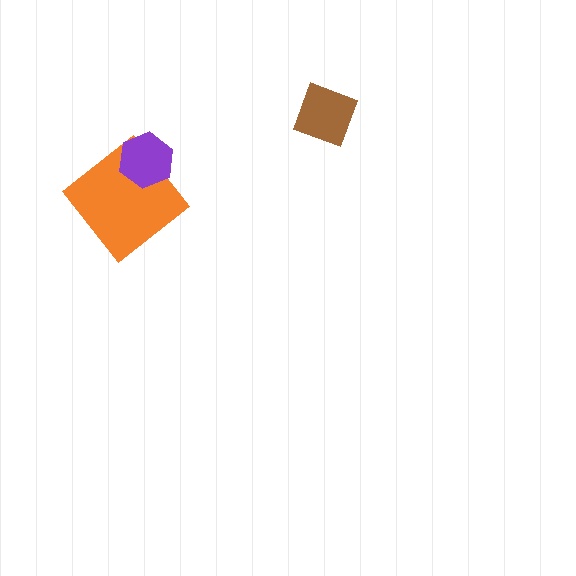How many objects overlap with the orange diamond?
1 object overlaps with the orange diamond.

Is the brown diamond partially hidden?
No, no other shape covers it.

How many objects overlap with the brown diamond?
0 objects overlap with the brown diamond.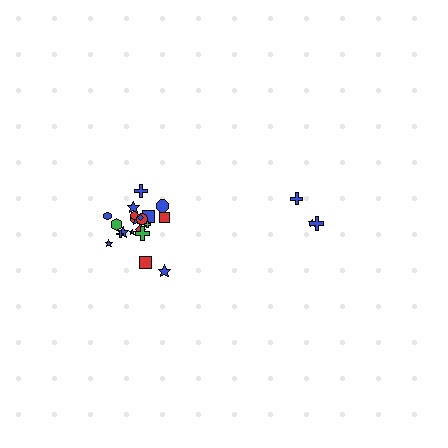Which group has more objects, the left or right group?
The left group.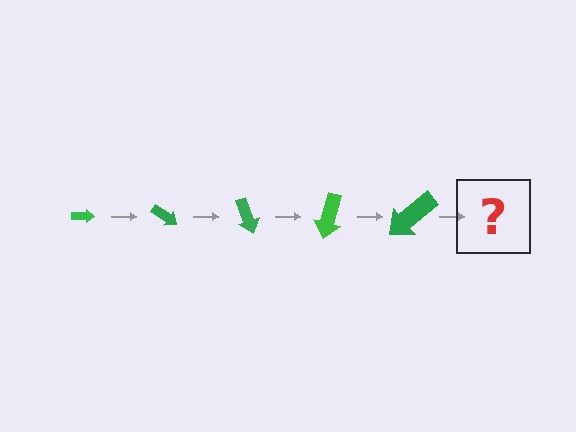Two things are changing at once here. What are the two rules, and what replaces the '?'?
The two rules are that the arrow grows larger each step and it rotates 35 degrees each step. The '?' should be an arrow, larger than the previous one and rotated 175 degrees from the start.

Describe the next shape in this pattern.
It should be an arrow, larger than the previous one and rotated 175 degrees from the start.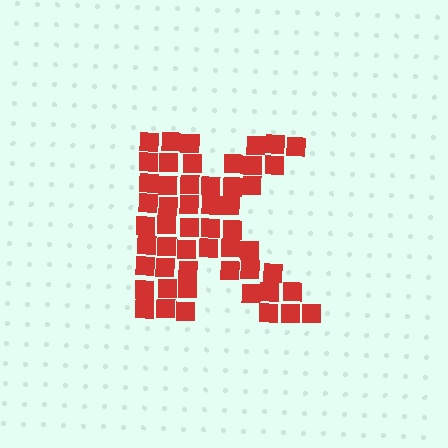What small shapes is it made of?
It is made of small squares.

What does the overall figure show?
The overall figure shows the letter K.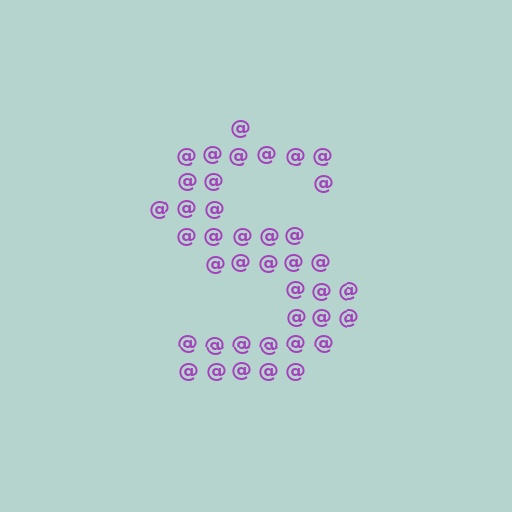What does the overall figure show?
The overall figure shows the letter S.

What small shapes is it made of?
It is made of small at signs.